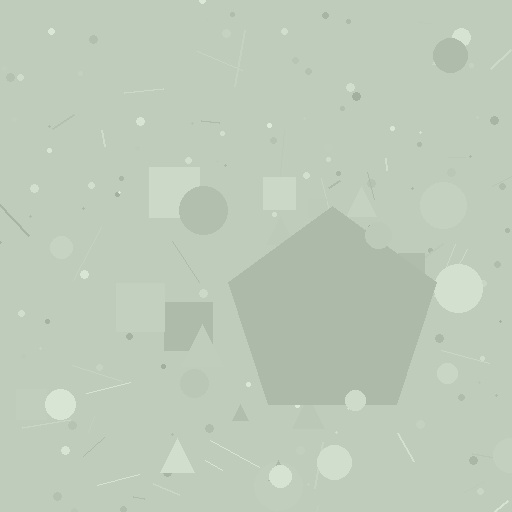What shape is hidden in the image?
A pentagon is hidden in the image.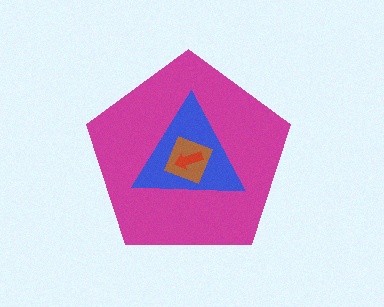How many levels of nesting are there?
4.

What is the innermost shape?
The red arrow.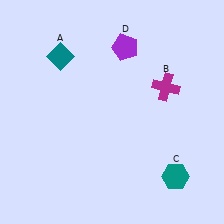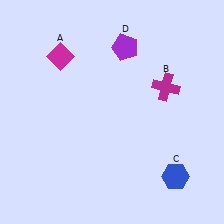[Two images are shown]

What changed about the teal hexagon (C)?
In Image 1, C is teal. In Image 2, it changed to blue.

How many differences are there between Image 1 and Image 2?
There are 2 differences between the two images.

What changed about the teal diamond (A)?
In Image 1, A is teal. In Image 2, it changed to magenta.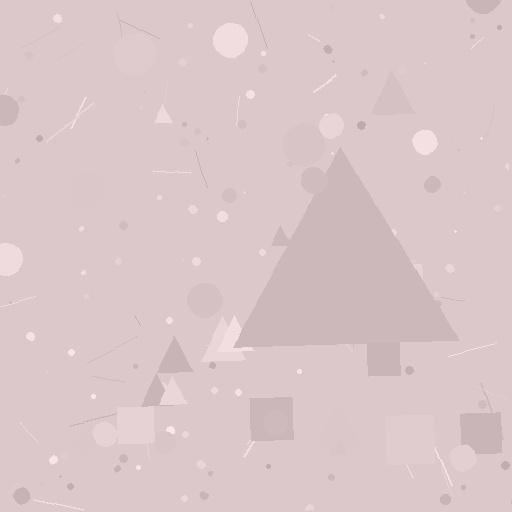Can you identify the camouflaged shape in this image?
The camouflaged shape is a triangle.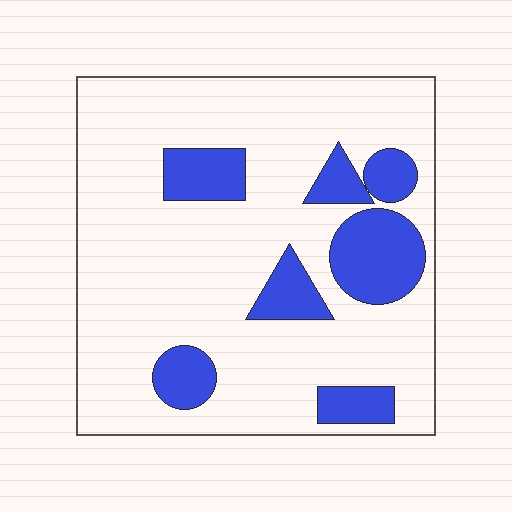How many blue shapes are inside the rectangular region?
7.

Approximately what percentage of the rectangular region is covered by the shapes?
Approximately 20%.